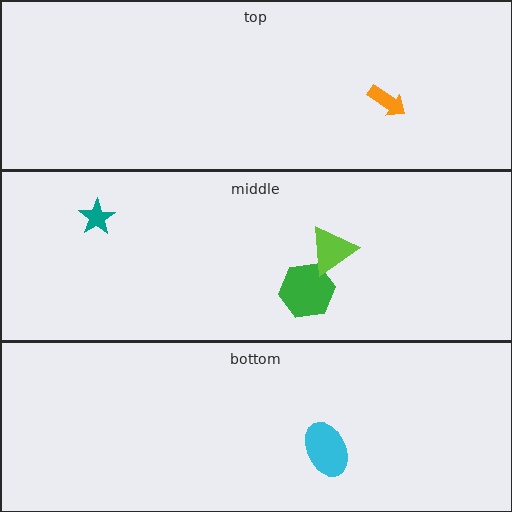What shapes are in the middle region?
The green hexagon, the lime triangle, the teal star.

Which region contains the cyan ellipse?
The bottom region.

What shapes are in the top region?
The orange arrow.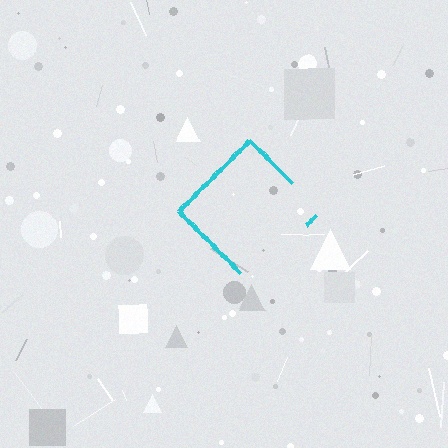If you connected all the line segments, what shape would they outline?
They would outline a diamond.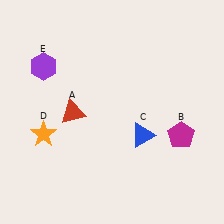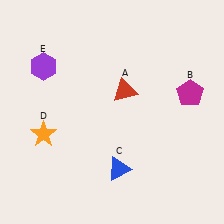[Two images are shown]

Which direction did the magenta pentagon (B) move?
The magenta pentagon (B) moved up.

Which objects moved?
The objects that moved are: the red triangle (A), the magenta pentagon (B), the blue triangle (C).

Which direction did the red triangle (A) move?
The red triangle (A) moved right.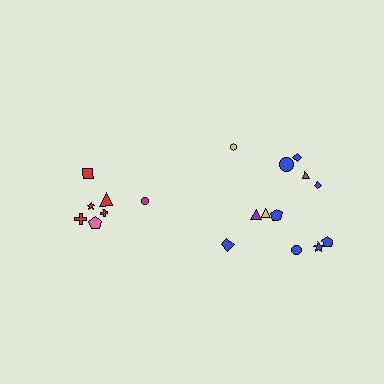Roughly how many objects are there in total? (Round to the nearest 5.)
Roughly 20 objects in total.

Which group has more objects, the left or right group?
The right group.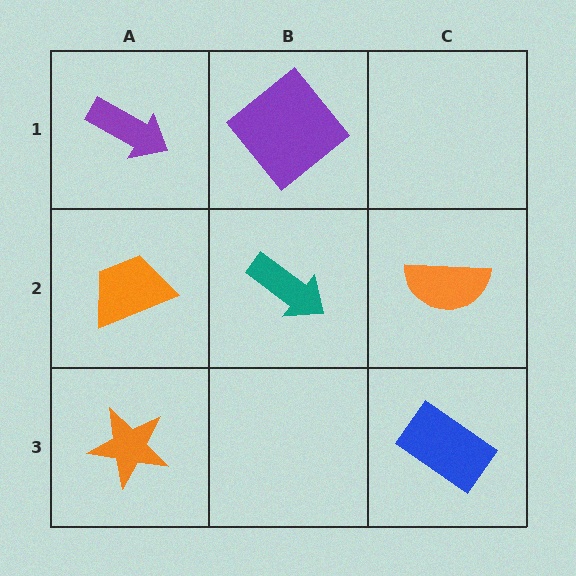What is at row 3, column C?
A blue rectangle.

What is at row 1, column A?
A purple arrow.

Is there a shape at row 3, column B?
No, that cell is empty.